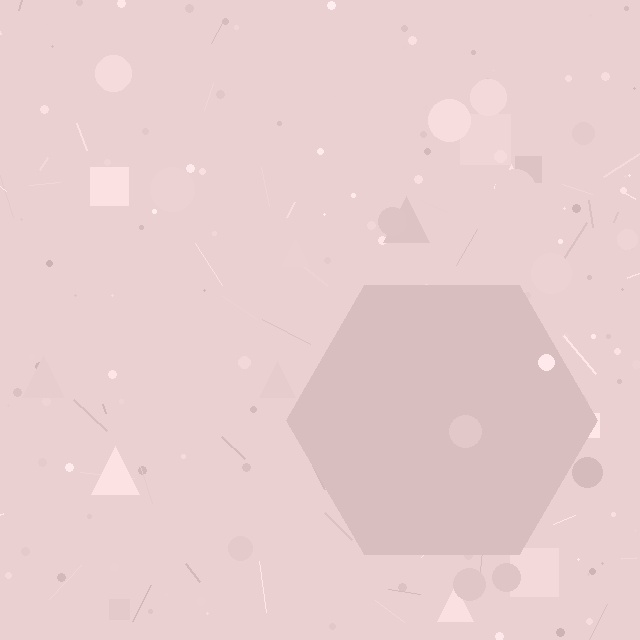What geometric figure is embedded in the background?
A hexagon is embedded in the background.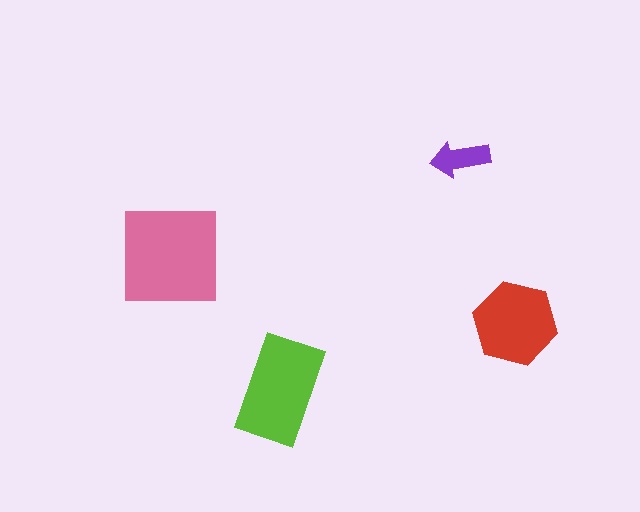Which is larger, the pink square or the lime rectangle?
The pink square.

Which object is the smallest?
The purple arrow.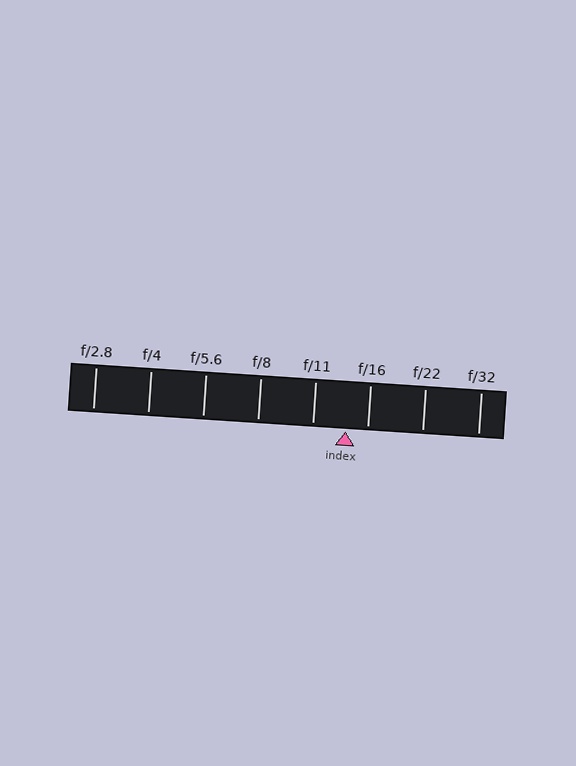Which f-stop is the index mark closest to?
The index mark is closest to f/16.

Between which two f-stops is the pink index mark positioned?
The index mark is between f/11 and f/16.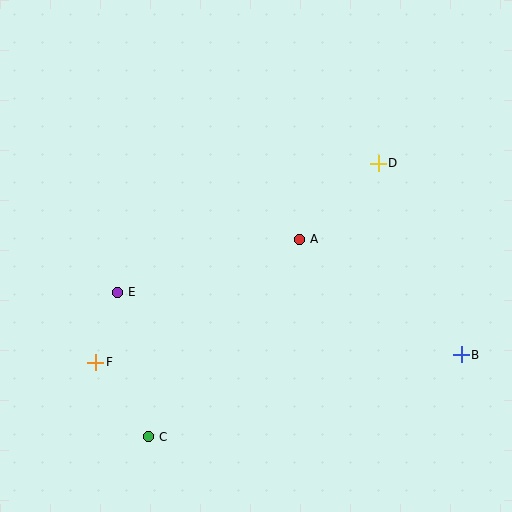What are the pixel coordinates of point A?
Point A is at (300, 239).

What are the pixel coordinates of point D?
Point D is at (378, 163).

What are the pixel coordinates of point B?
Point B is at (461, 355).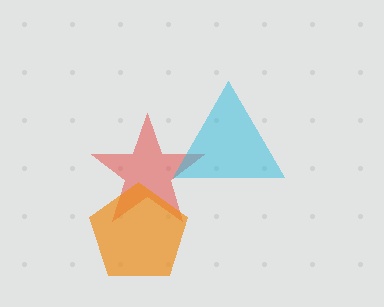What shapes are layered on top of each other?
The layered shapes are: a red star, a cyan triangle, an orange pentagon.